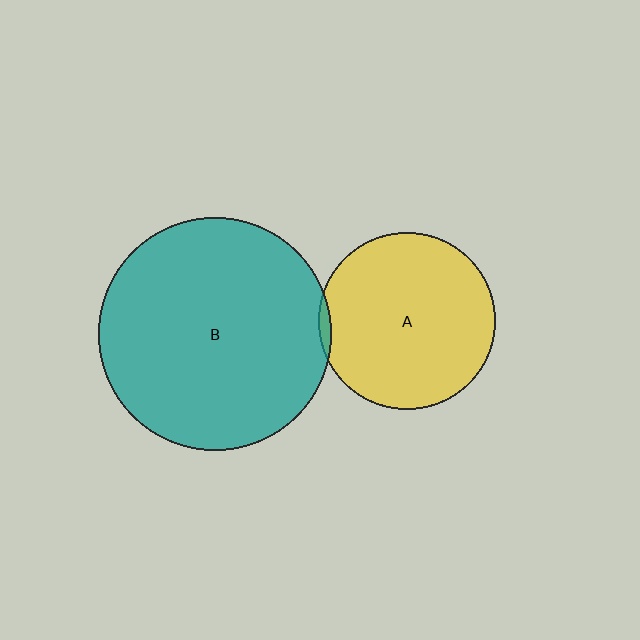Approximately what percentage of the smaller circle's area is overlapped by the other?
Approximately 5%.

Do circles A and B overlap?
Yes.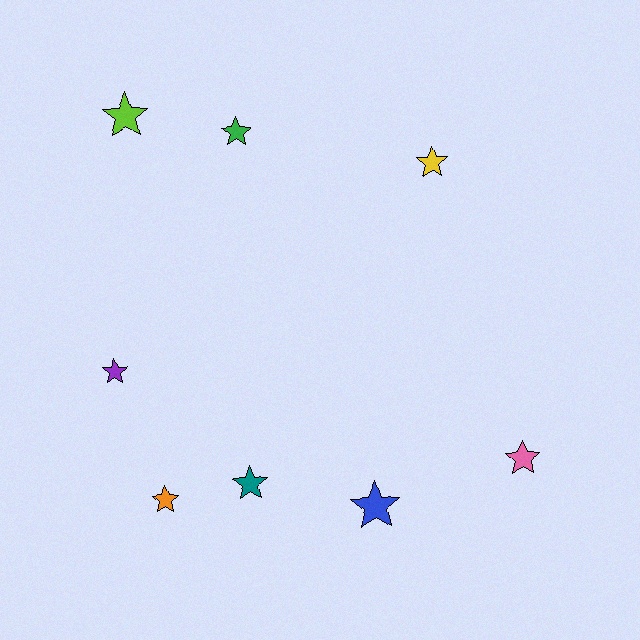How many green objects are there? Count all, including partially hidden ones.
There is 1 green object.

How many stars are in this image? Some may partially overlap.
There are 8 stars.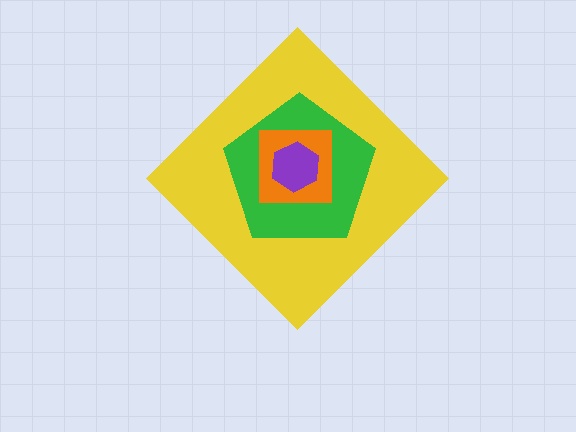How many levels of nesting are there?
4.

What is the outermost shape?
The yellow diamond.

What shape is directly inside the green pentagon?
The orange square.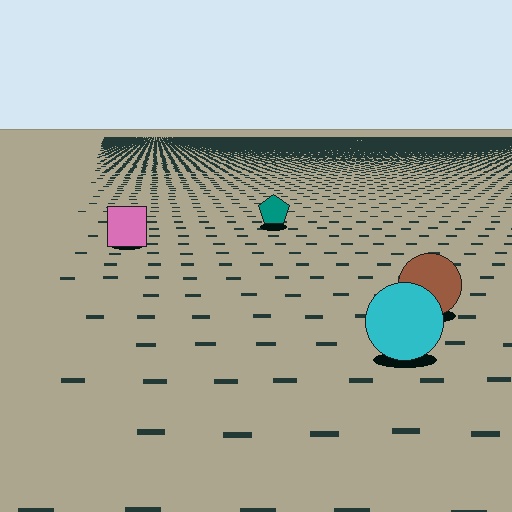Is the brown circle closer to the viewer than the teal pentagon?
Yes. The brown circle is closer — you can tell from the texture gradient: the ground texture is coarser near it.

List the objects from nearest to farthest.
From nearest to farthest: the cyan circle, the brown circle, the pink square, the teal pentagon.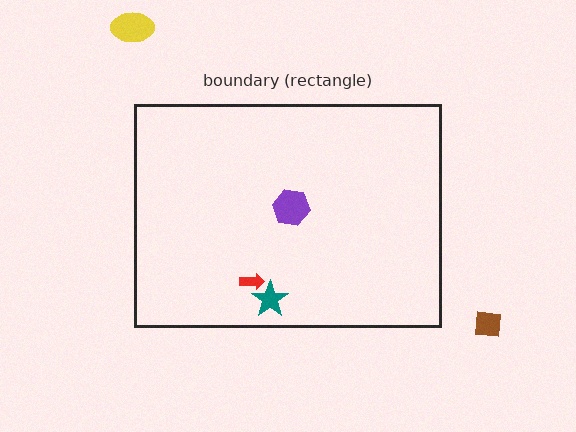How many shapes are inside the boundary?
3 inside, 2 outside.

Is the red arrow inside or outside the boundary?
Inside.